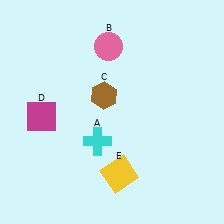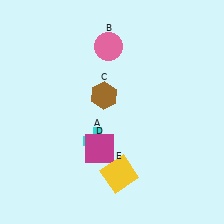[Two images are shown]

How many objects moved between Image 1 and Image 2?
1 object moved between the two images.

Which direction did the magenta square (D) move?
The magenta square (D) moved right.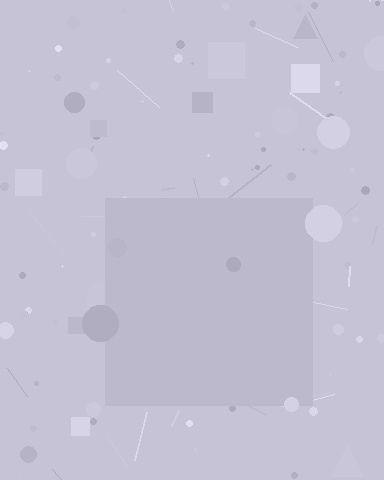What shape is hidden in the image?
A square is hidden in the image.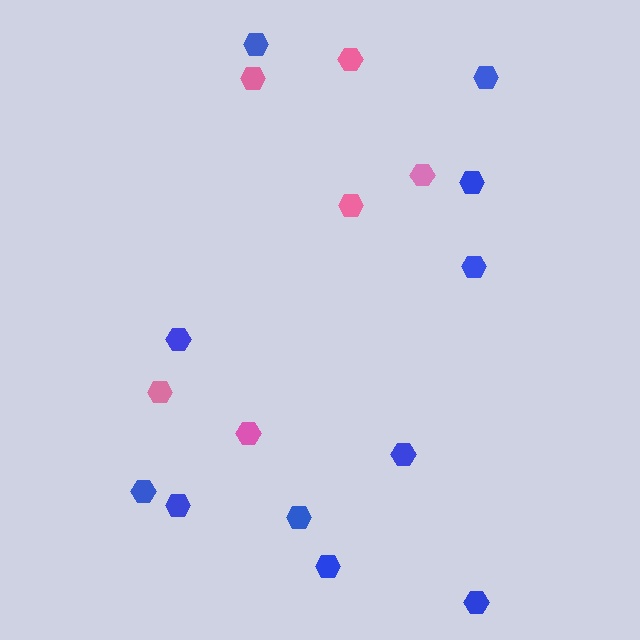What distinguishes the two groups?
There are 2 groups: one group of blue hexagons (11) and one group of pink hexagons (6).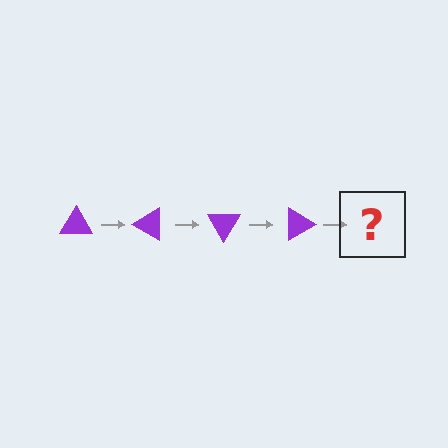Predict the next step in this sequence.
The next step is a purple triangle rotated 120 degrees.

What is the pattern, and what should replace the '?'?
The pattern is that the triangle rotates 30 degrees each step. The '?' should be a purple triangle rotated 120 degrees.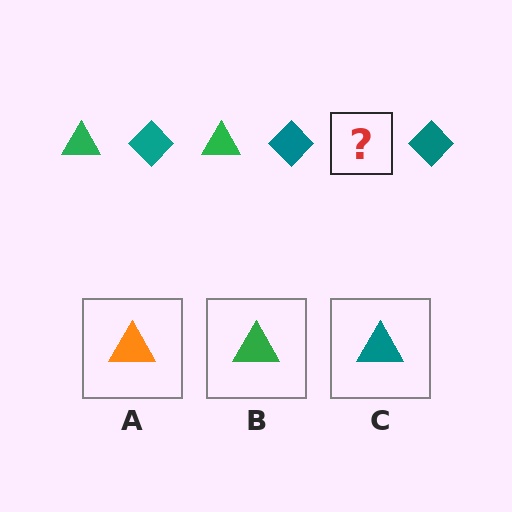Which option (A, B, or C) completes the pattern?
B.